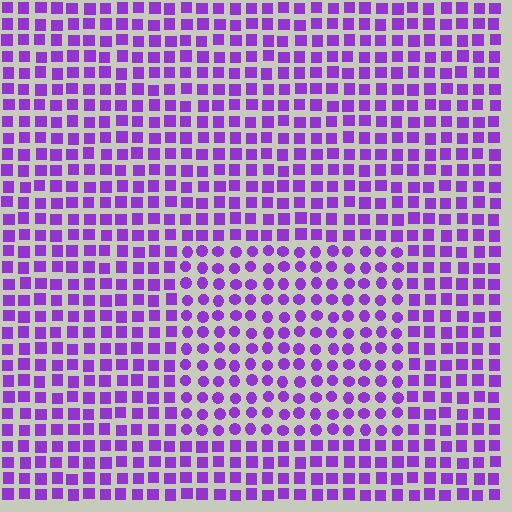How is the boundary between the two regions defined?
The boundary is defined by a change in element shape: circles inside vs. squares outside. All elements share the same color and spacing.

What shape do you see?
I see a rectangle.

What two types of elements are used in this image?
The image uses circles inside the rectangle region and squares outside it.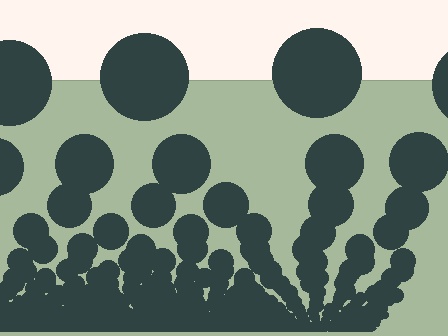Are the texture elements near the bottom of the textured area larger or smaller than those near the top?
Smaller. The gradient is inverted — elements near the bottom are smaller and denser.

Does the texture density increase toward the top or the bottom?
Density increases toward the bottom.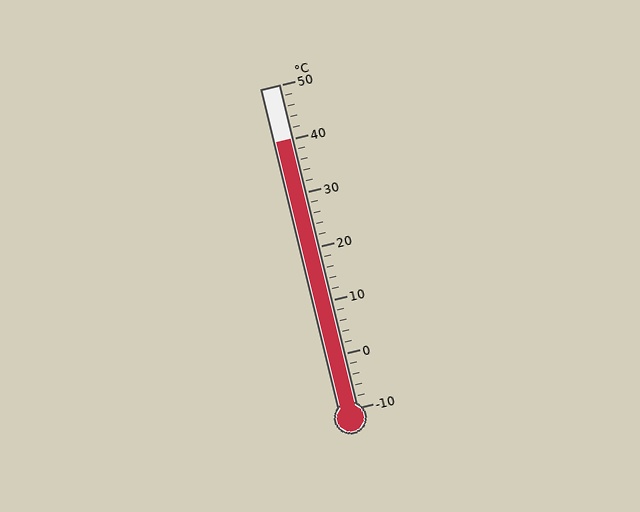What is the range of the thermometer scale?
The thermometer scale ranges from -10°C to 50°C.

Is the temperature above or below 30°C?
The temperature is above 30°C.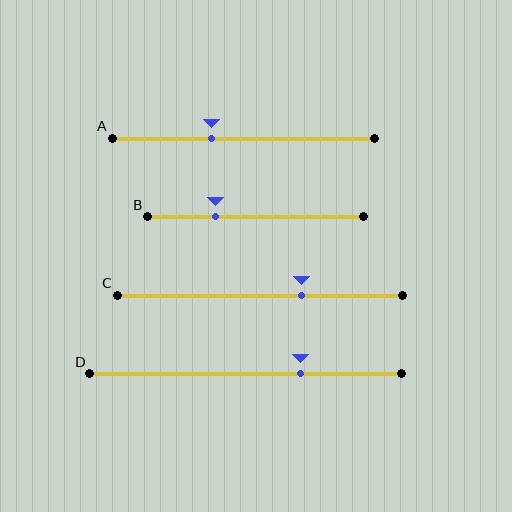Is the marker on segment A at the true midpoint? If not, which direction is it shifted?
No, the marker on segment A is shifted to the left by about 12% of the segment length.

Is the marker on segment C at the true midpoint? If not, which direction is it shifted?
No, the marker on segment C is shifted to the right by about 15% of the segment length.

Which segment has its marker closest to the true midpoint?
Segment A has its marker closest to the true midpoint.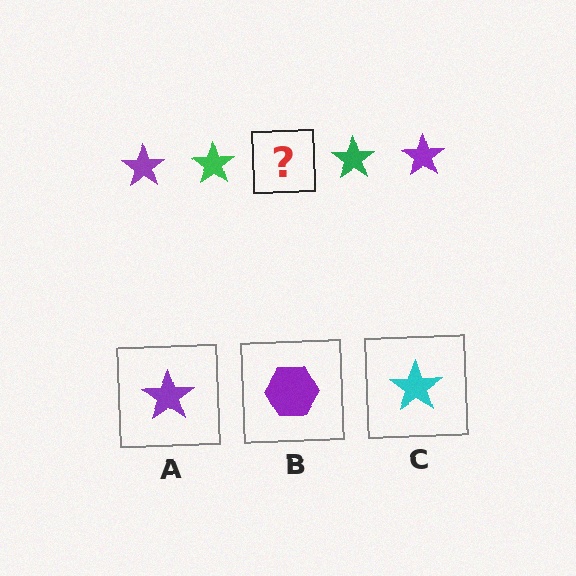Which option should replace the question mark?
Option A.